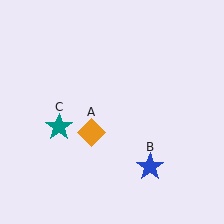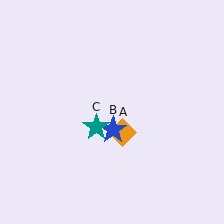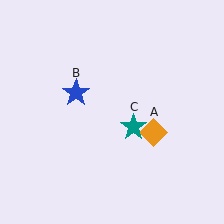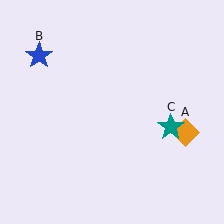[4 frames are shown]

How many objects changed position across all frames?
3 objects changed position: orange diamond (object A), blue star (object B), teal star (object C).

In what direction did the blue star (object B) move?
The blue star (object B) moved up and to the left.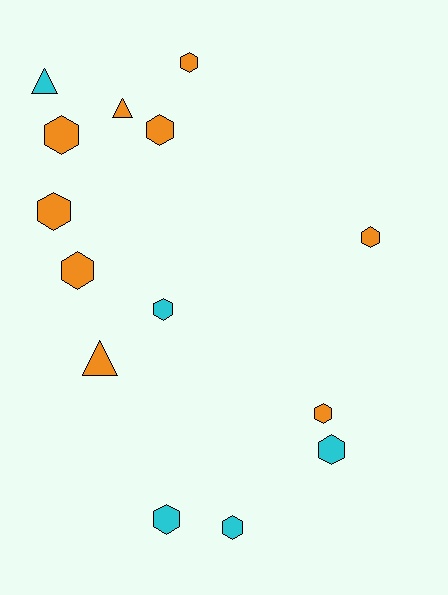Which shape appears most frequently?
Hexagon, with 11 objects.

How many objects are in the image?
There are 14 objects.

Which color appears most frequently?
Orange, with 9 objects.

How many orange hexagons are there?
There are 7 orange hexagons.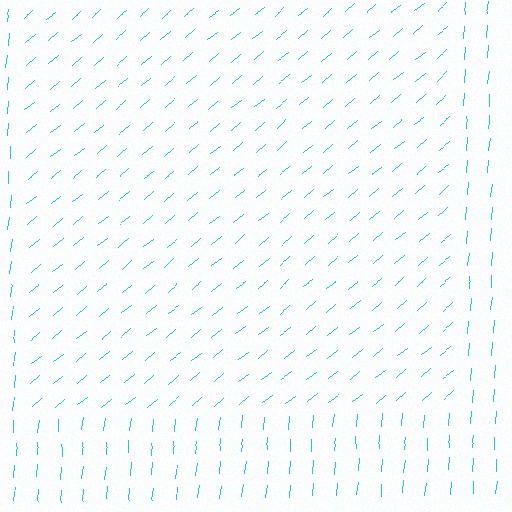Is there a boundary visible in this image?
Yes, there is a texture boundary formed by a change in line orientation.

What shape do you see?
I see a rectangle.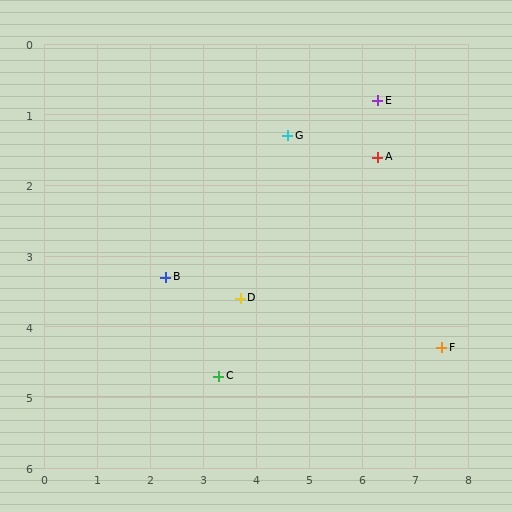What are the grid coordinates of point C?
Point C is at approximately (3.3, 4.7).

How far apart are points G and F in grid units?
Points G and F are about 4.2 grid units apart.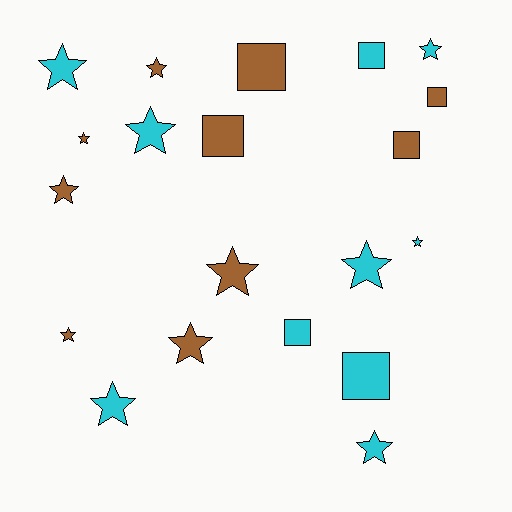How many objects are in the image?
There are 20 objects.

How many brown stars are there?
There are 6 brown stars.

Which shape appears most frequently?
Star, with 13 objects.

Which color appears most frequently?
Brown, with 10 objects.